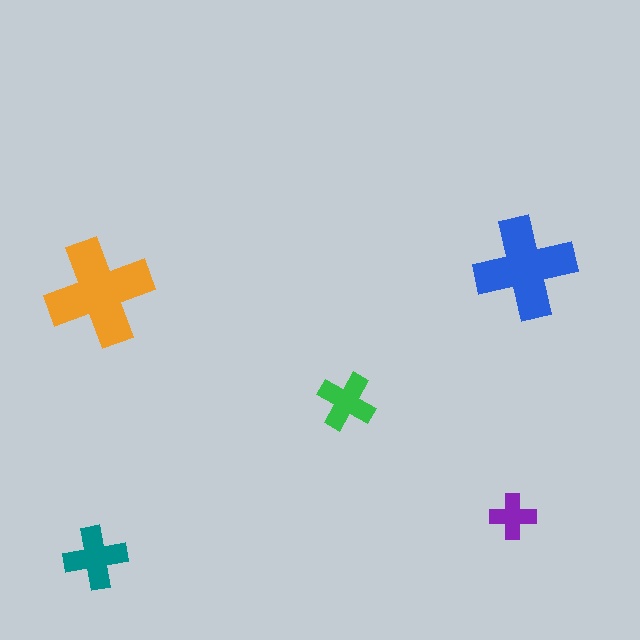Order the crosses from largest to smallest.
the orange one, the blue one, the teal one, the green one, the purple one.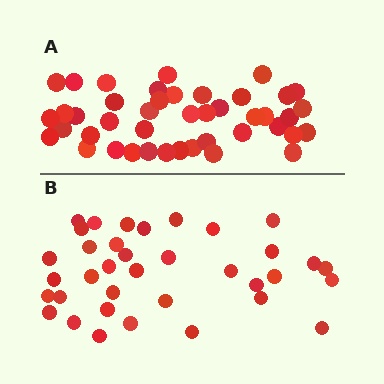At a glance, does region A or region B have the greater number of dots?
Region A (the top region) has more dots.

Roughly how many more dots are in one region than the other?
Region A has roughly 8 or so more dots than region B.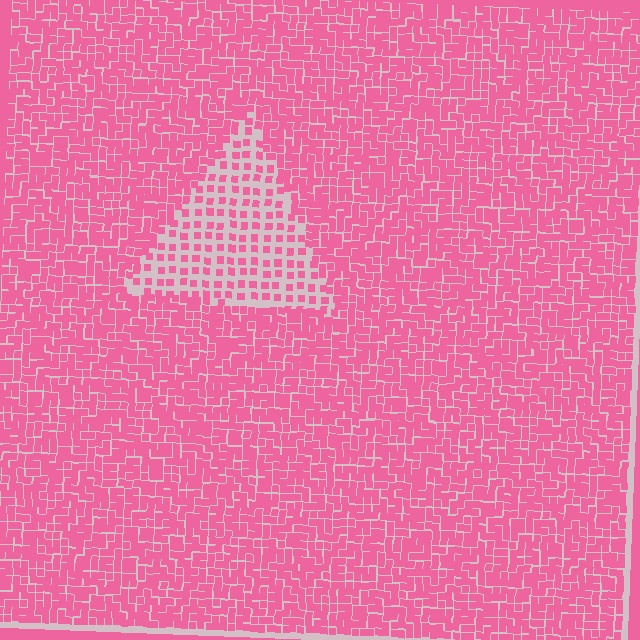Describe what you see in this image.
The image contains small pink elements arranged at two different densities. A triangle-shaped region is visible where the elements are less densely packed than the surrounding area.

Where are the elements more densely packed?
The elements are more densely packed outside the triangle boundary.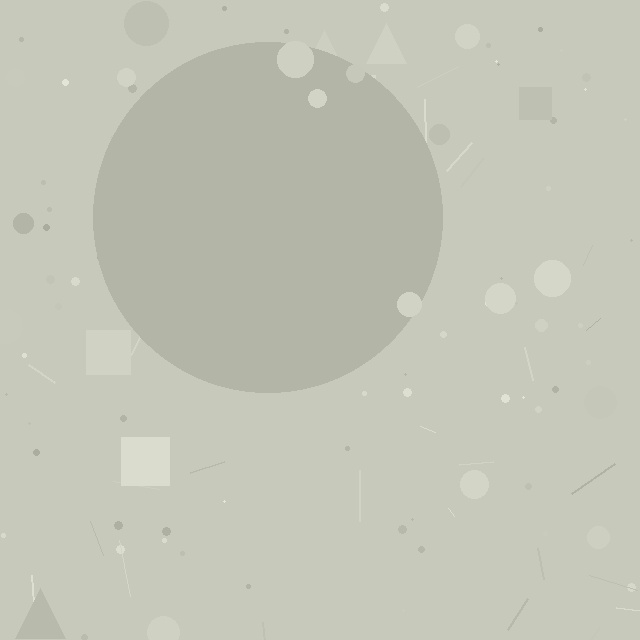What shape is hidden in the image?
A circle is hidden in the image.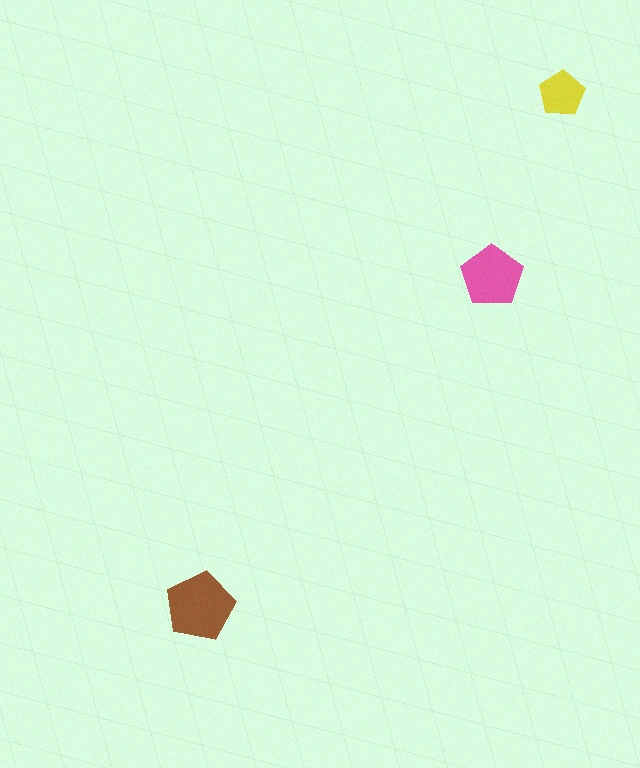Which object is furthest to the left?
The brown pentagon is leftmost.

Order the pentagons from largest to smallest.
the brown one, the pink one, the yellow one.